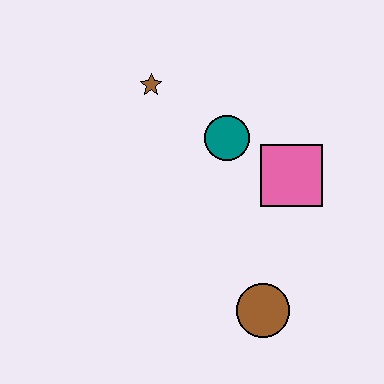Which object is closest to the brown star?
The teal circle is closest to the brown star.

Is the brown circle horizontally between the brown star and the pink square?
Yes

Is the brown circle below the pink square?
Yes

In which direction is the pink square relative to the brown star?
The pink square is to the right of the brown star.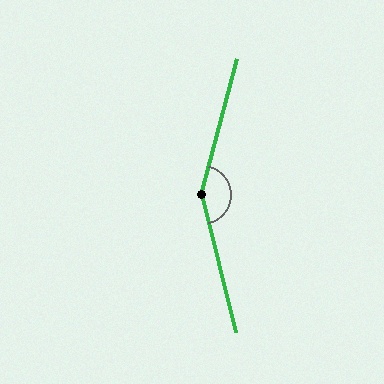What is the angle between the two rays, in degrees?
Approximately 151 degrees.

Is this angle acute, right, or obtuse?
It is obtuse.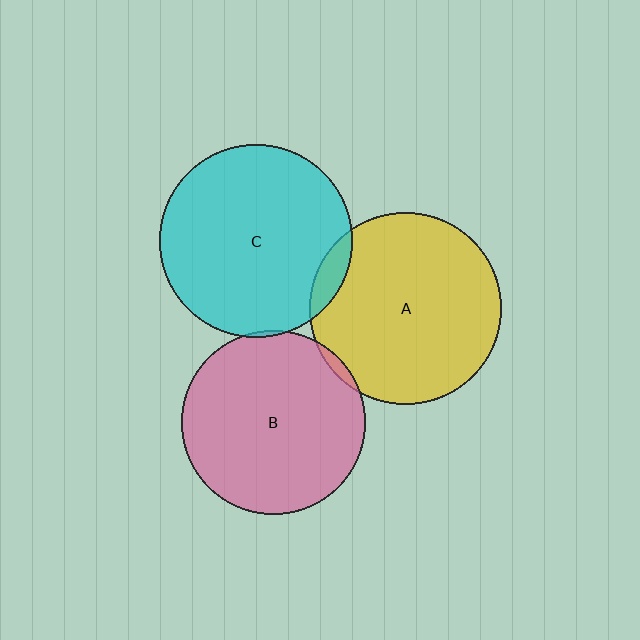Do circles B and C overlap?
Yes.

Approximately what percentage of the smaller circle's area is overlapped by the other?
Approximately 5%.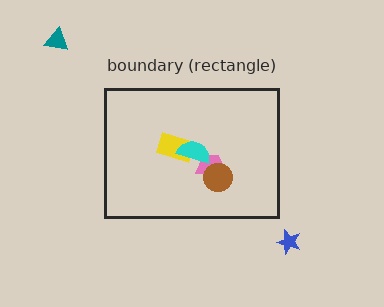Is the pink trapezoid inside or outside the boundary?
Inside.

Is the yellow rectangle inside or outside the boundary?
Inside.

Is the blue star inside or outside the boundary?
Outside.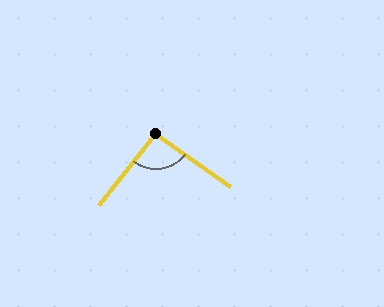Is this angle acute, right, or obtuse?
It is approximately a right angle.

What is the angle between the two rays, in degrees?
Approximately 93 degrees.